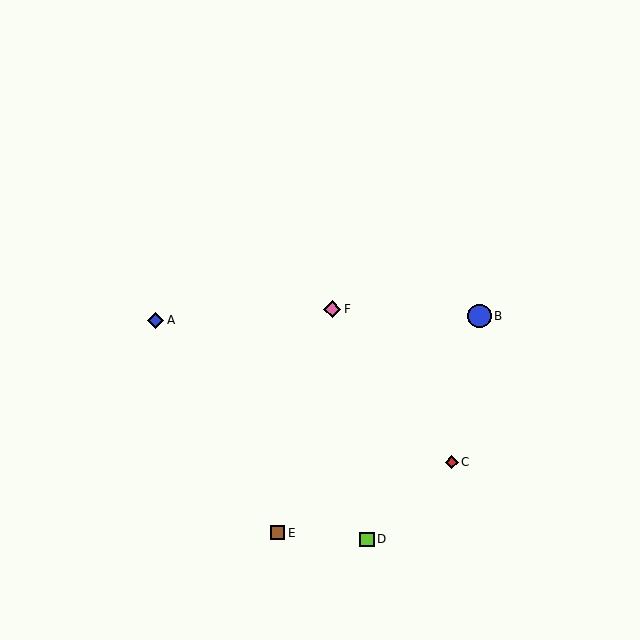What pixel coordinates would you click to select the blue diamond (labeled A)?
Click at (156, 320) to select the blue diamond A.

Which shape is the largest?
The blue circle (labeled B) is the largest.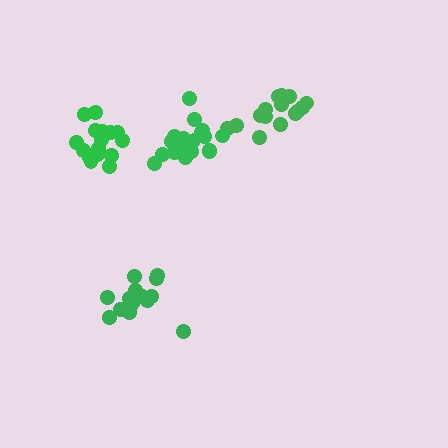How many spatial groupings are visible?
There are 4 spatial groupings.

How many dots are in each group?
Group 1: 15 dots, Group 2: 15 dots, Group 3: 16 dots, Group 4: 19 dots (65 total).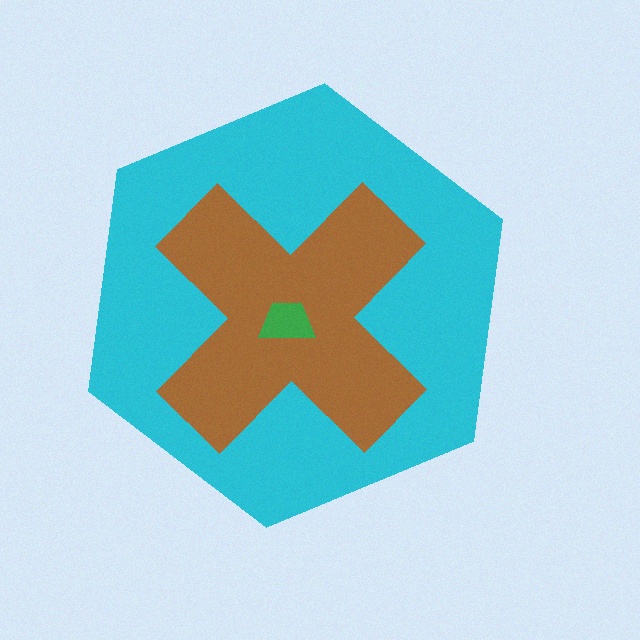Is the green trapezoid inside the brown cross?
Yes.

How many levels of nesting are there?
3.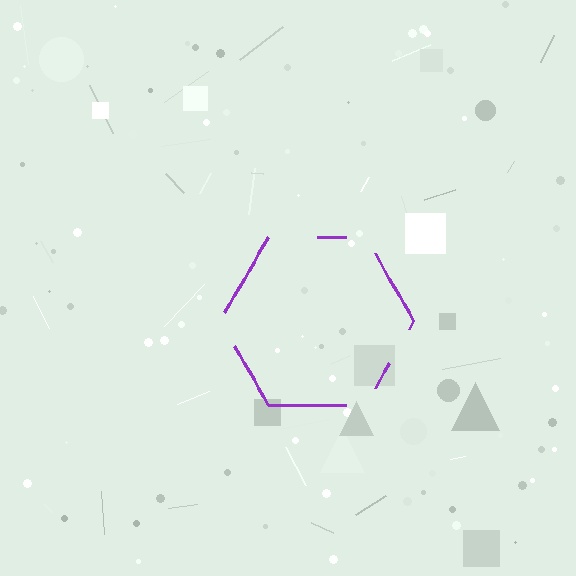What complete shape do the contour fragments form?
The contour fragments form a hexagon.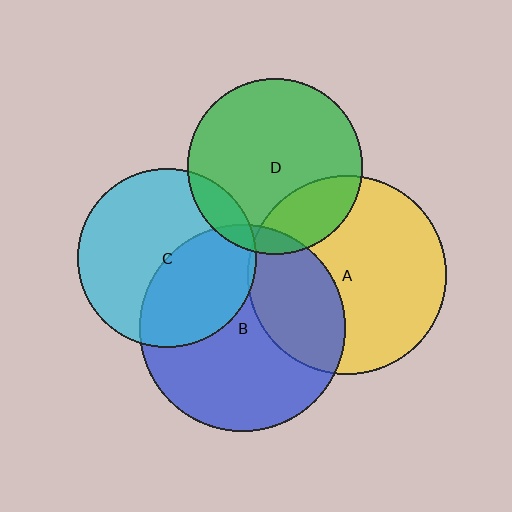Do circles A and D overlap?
Yes.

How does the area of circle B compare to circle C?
Approximately 1.3 times.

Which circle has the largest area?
Circle B (blue).